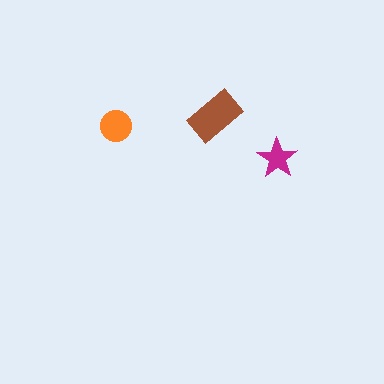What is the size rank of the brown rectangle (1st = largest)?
1st.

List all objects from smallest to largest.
The magenta star, the orange circle, the brown rectangle.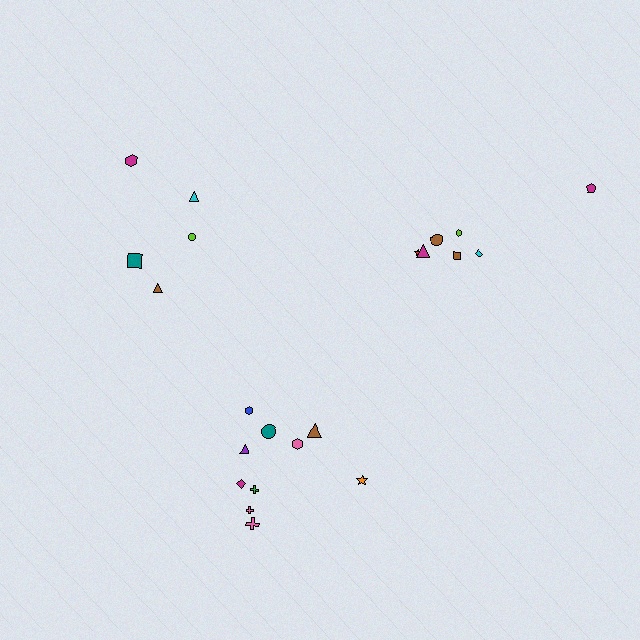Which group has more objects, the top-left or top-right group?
The top-right group.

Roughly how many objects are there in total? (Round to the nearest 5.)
Roughly 20 objects in total.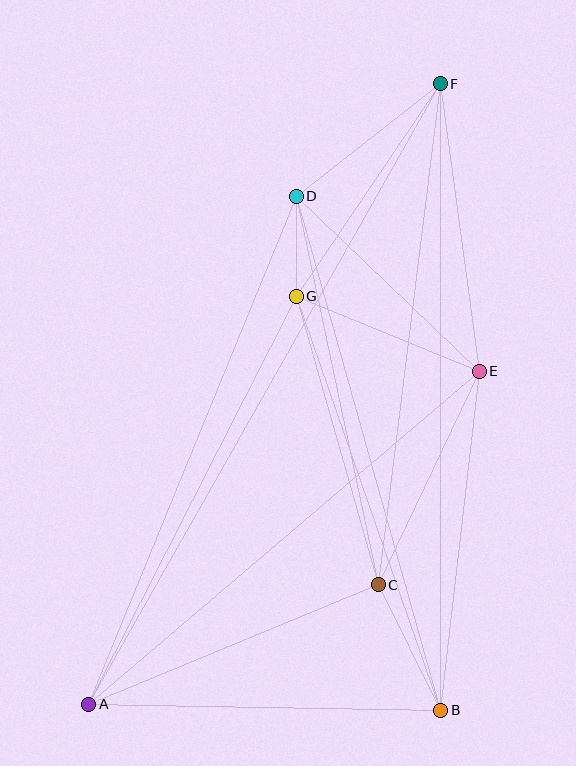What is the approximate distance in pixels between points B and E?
The distance between B and E is approximately 341 pixels.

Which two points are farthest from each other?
Points A and F are farthest from each other.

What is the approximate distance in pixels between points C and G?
The distance between C and G is approximately 299 pixels.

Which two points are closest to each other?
Points D and G are closest to each other.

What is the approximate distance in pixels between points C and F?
The distance between C and F is approximately 504 pixels.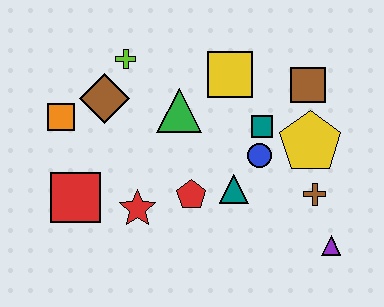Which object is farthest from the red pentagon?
The brown square is farthest from the red pentagon.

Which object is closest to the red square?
The red star is closest to the red square.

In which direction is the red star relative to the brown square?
The red star is to the left of the brown square.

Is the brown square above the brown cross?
Yes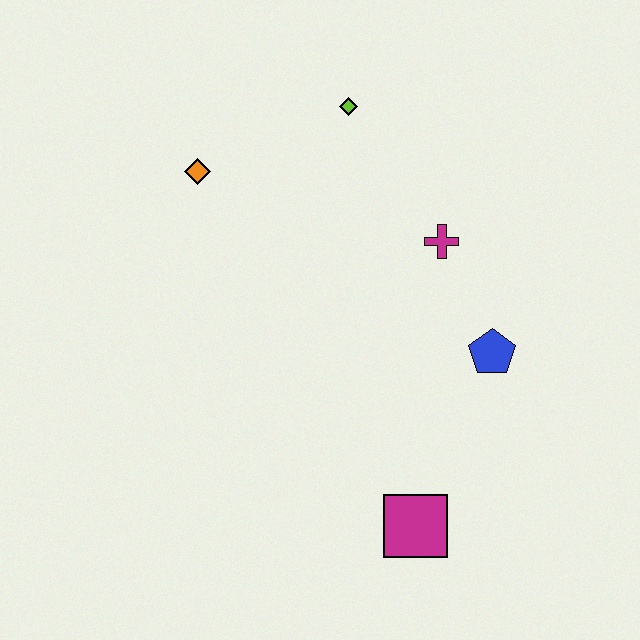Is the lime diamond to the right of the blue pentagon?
No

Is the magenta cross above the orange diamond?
No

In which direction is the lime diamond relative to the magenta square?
The lime diamond is above the magenta square.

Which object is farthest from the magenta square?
The lime diamond is farthest from the magenta square.